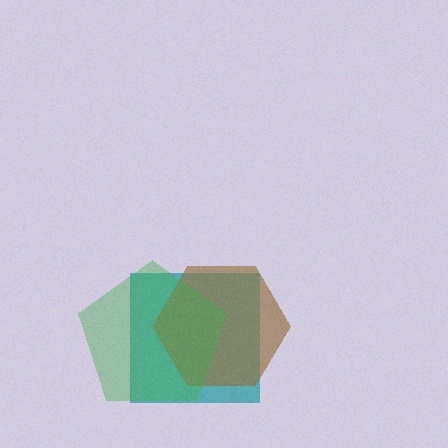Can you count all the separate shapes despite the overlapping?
Yes, there are 3 separate shapes.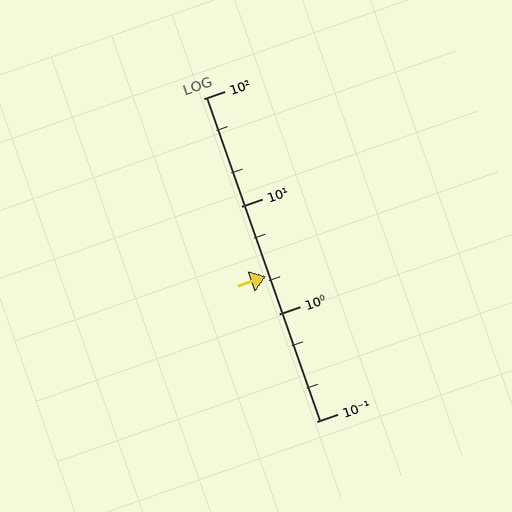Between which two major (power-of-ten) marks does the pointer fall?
The pointer is between 1 and 10.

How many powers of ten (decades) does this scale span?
The scale spans 3 decades, from 0.1 to 100.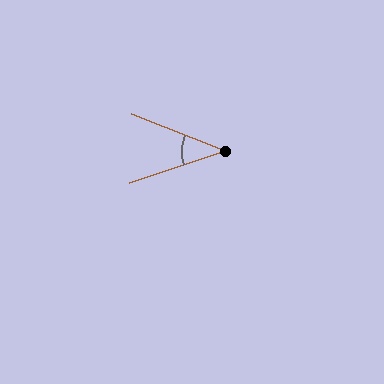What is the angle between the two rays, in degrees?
Approximately 40 degrees.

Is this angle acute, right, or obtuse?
It is acute.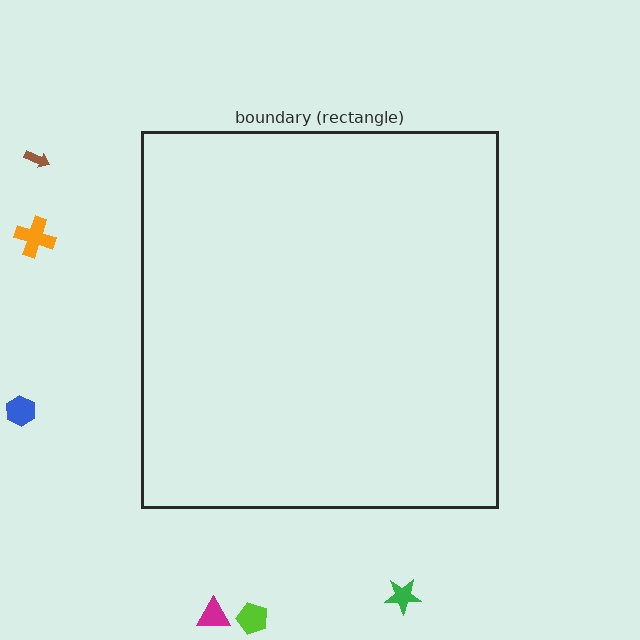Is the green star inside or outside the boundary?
Outside.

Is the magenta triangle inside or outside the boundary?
Outside.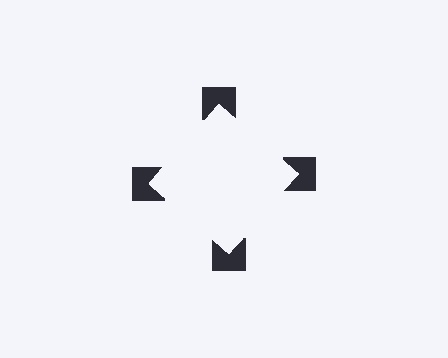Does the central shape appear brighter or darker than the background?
It typically appears slightly brighter than the background, even though no actual brightness change is drawn.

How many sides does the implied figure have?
4 sides.